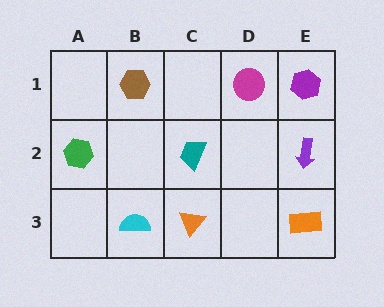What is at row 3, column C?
An orange triangle.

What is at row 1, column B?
A brown hexagon.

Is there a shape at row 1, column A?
No, that cell is empty.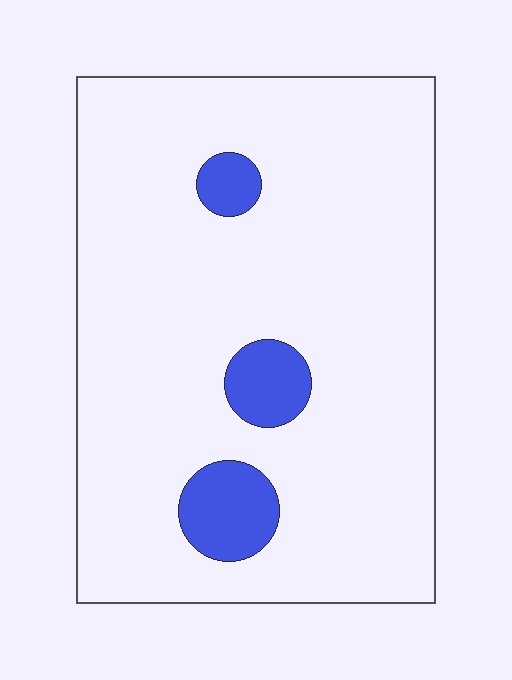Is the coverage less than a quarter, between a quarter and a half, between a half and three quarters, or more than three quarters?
Less than a quarter.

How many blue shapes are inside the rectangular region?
3.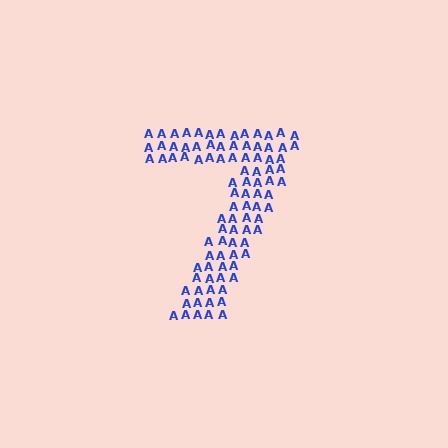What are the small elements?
The small elements are letter A's.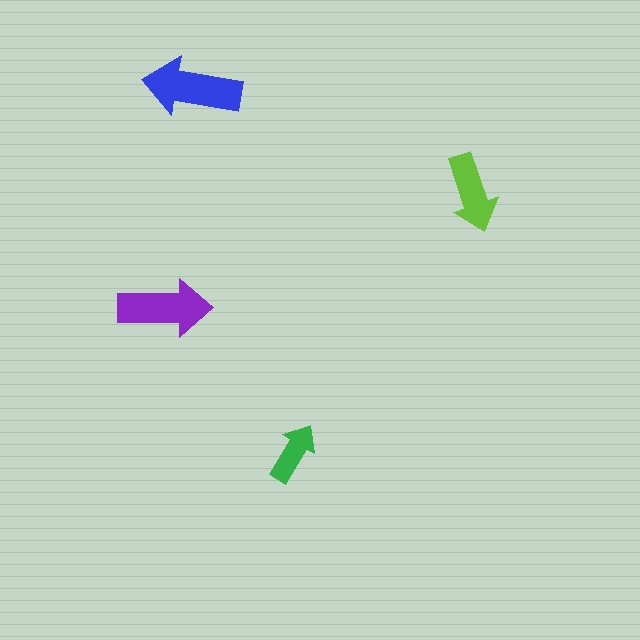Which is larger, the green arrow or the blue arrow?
The blue one.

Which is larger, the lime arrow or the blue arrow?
The blue one.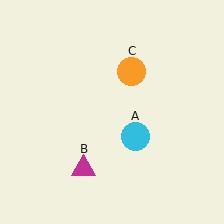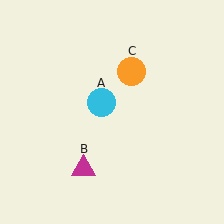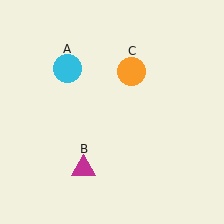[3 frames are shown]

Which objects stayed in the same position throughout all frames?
Magenta triangle (object B) and orange circle (object C) remained stationary.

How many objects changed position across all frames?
1 object changed position: cyan circle (object A).